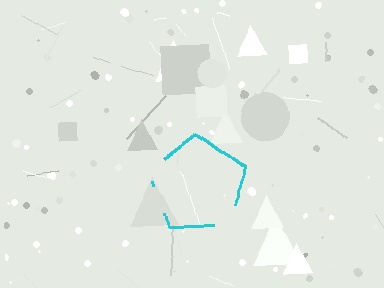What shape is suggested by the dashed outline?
The dashed outline suggests a pentagon.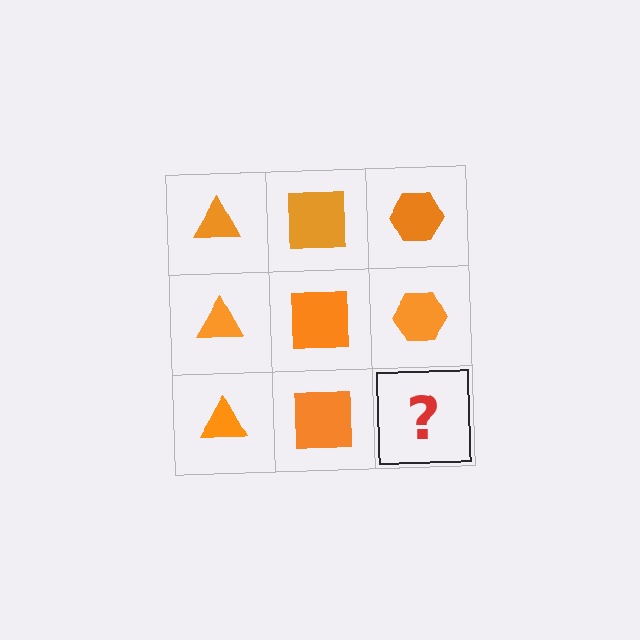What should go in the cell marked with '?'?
The missing cell should contain an orange hexagon.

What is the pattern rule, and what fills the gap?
The rule is that each column has a consistent shape. The gap should be filled with an orange hexagon.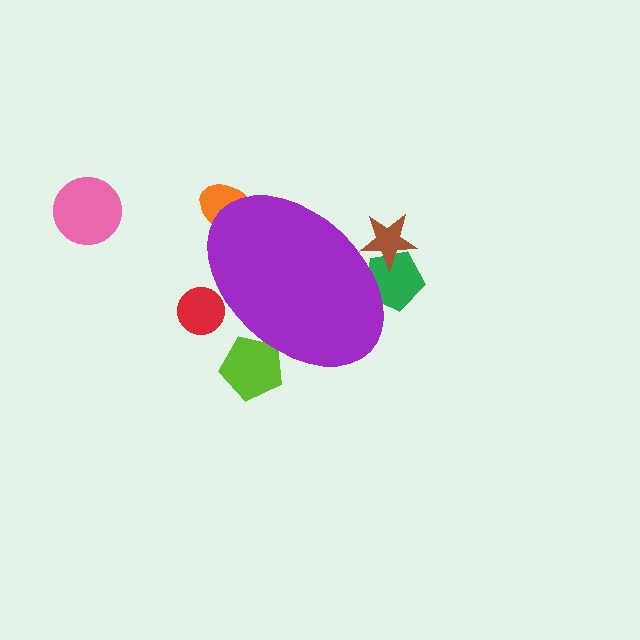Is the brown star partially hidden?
Yes, the brown star is partially hidden behind the purple ellipse.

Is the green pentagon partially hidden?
Yes, the green pentagon is partially hidden behind the purple ellipse.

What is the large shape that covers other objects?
A purple ellipse.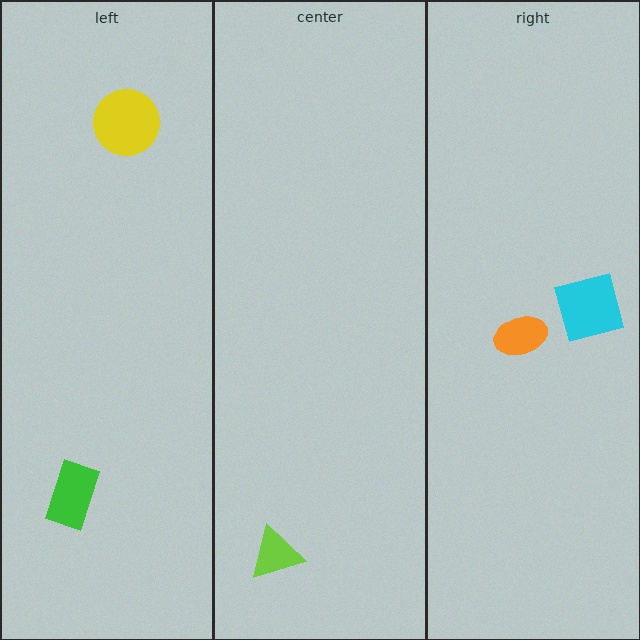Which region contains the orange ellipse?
The right region.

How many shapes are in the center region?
1.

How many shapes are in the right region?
2.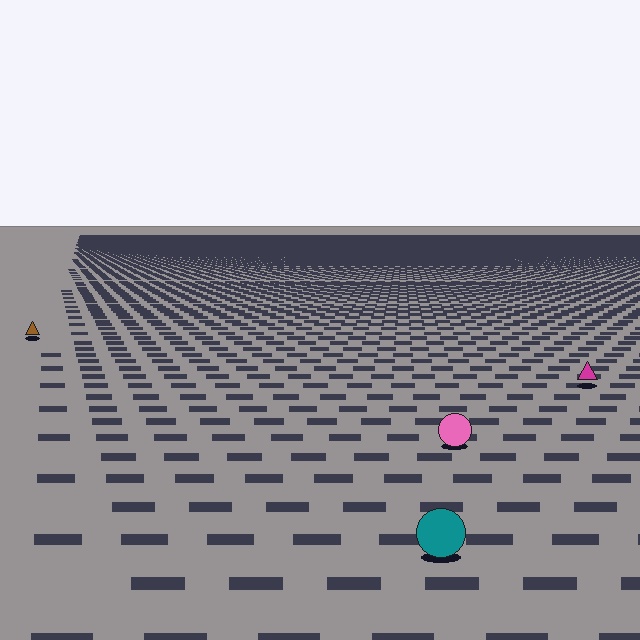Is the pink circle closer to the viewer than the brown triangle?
Yes. The pink circle is closer — you can tell from the texture gradient: the ground texture is coarser near it.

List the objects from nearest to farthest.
From nearest to farthest: the teal circle, the pink circle, the magenta triangle, the brown triangle.